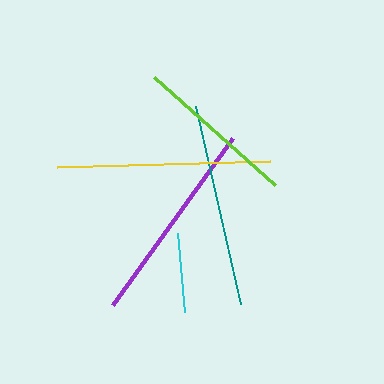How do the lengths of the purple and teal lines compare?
The purple and teal lines are approximately the same length.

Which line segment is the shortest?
The cyan line is the shortest at approximately 80 pixels.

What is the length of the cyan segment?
The cyan segment is approximately 80 pixels long.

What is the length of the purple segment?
The purple segment is approximately 206 pixels long.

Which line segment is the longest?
The yellow line is the longest at approximately 214 pixels.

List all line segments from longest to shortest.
From longest to shortest: yellow, purple, teal, lime, cyan.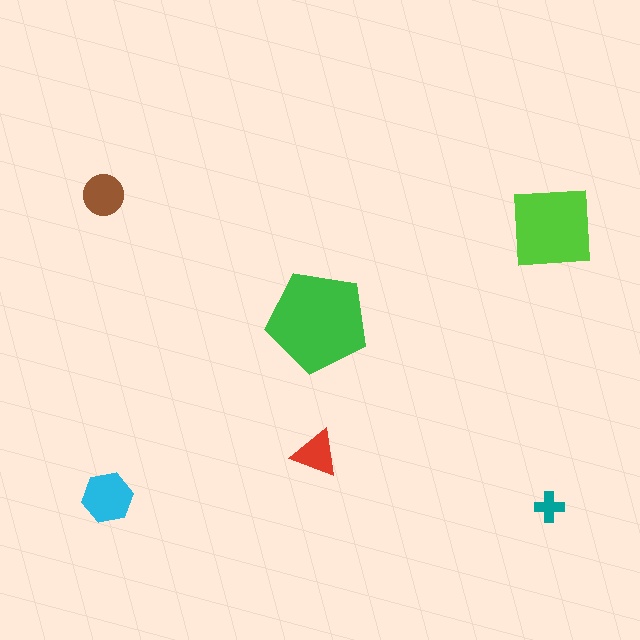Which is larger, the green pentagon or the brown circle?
The green pentagon.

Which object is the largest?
The green pentagon.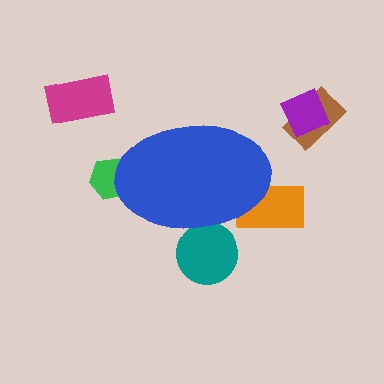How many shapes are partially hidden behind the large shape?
3 shapes are partially hidden.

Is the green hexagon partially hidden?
Yes, the green hexagon is partially hidden behind the blue ellipse.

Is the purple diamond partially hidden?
No, the purple diamond is fully visible.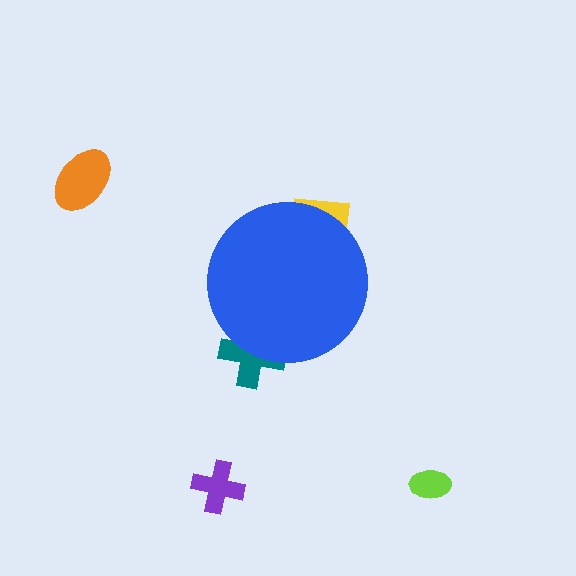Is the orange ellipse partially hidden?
No, the orange ellipse is fully visible.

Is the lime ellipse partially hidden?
No, the lime ellipse is fully visible.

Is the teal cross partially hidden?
Yes, the teal cross is partially hidden behind the blue circle.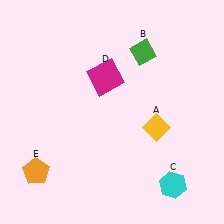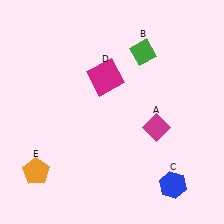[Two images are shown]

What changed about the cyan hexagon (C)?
In Image 1, C is cyan. In Image 2, it changed to blue.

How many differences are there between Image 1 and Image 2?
There are 2 differences between the two images.